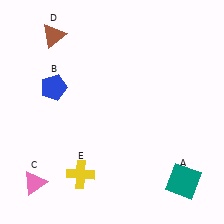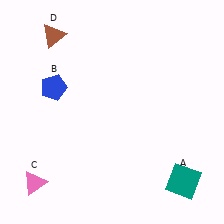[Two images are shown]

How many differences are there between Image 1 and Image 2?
There is 1 difference between the two images.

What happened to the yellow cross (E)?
The yellow cross (E) was removed in Image 2. It was in the bottom-left area of Image 1.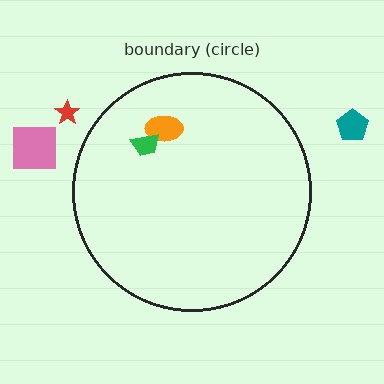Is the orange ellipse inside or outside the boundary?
Inside.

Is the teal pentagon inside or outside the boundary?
Outside.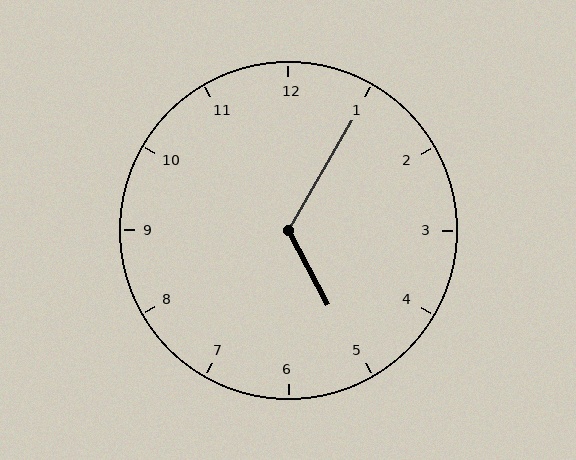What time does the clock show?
5:05.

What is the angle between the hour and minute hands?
Approximately 122 degrees.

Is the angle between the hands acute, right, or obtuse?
It is obtuse.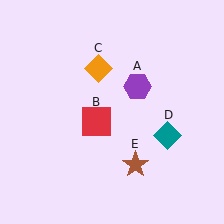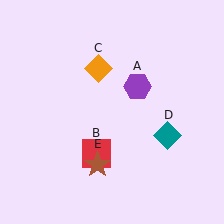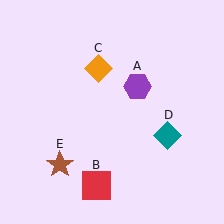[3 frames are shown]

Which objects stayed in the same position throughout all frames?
Purple hexagon (object A) and orange diamond (object C) and teal diamond (object D) remained stationary.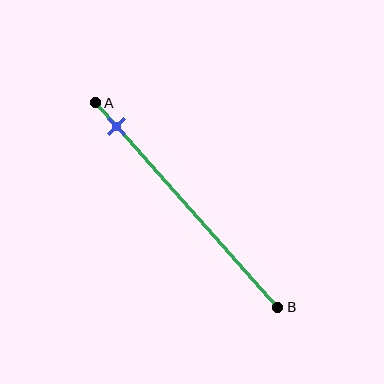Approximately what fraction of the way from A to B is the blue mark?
The blue mark is approximately 10% of the way from A to B.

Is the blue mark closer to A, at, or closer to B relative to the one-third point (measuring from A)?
The blue mark is closer to point A than the one-third point of segment AB.